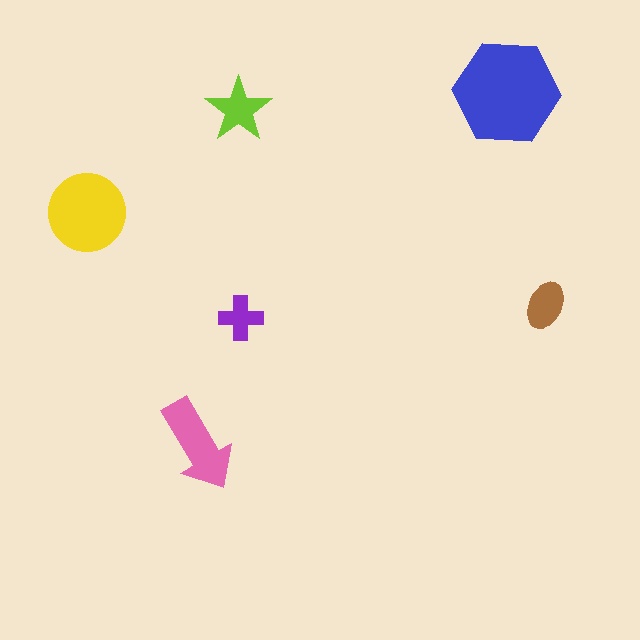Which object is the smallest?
The purple cross.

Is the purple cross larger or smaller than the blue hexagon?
Smaller.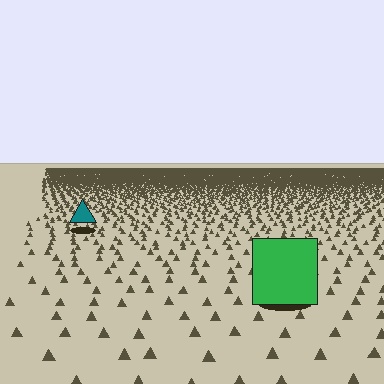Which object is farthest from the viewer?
The teal triangle is farthest from the viewer. It appears smaller and the ground texture around it is denser.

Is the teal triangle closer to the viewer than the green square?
No. The green square is closer — you can tell from the texture gradient: the ground texture is coarser near it.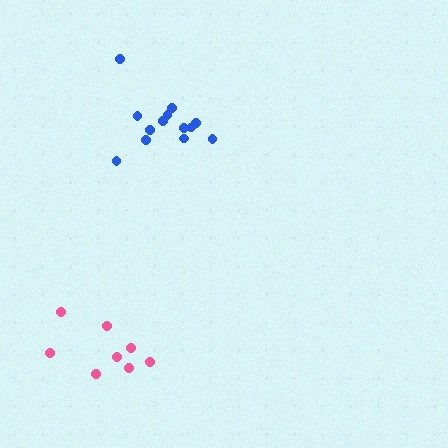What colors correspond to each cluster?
The clusters are colored: blue, pink.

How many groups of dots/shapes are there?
There are 2 groups.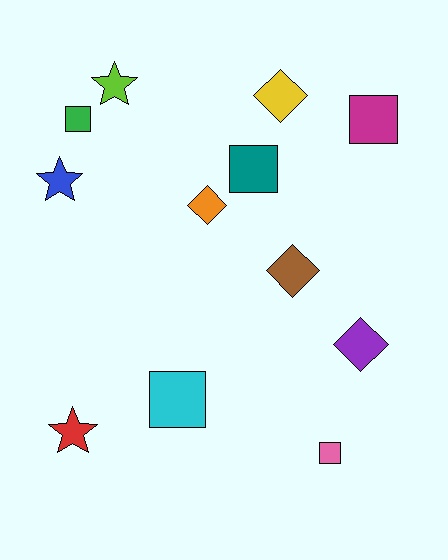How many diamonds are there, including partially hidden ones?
There are 4 diamonds.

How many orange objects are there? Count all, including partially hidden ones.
There is 1 orange object.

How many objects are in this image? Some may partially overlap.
There are 12 objects.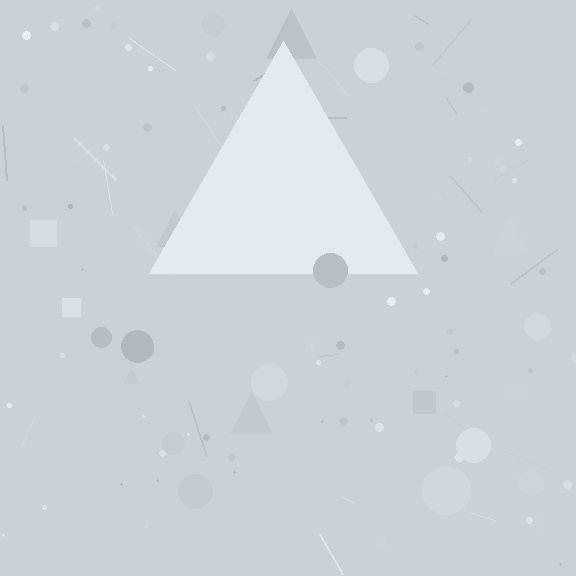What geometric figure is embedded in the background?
A triangle is embedded in the background.